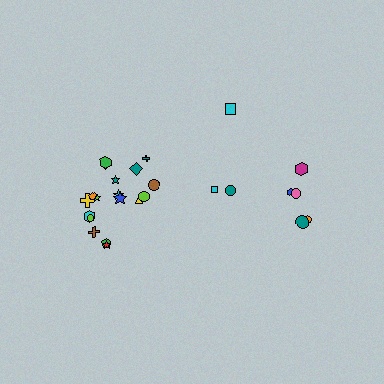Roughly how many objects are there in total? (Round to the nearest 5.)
Roughly 25 objects in total.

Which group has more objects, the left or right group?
The left group.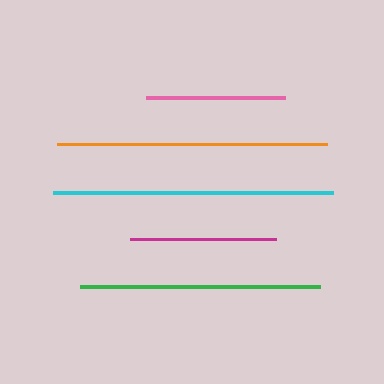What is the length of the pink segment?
The pink segment is approximately 139 pixels long.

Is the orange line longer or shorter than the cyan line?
The cyan line is longer than the orange line.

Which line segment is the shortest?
The pink line is the shortest at approximately 139 pixels.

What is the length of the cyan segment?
The cyan segment is approximately 280 pixels long.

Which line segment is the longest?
The cyan line is the longest at approximately 280 pixels.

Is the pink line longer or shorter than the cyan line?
The cyan line is longer than the pink line.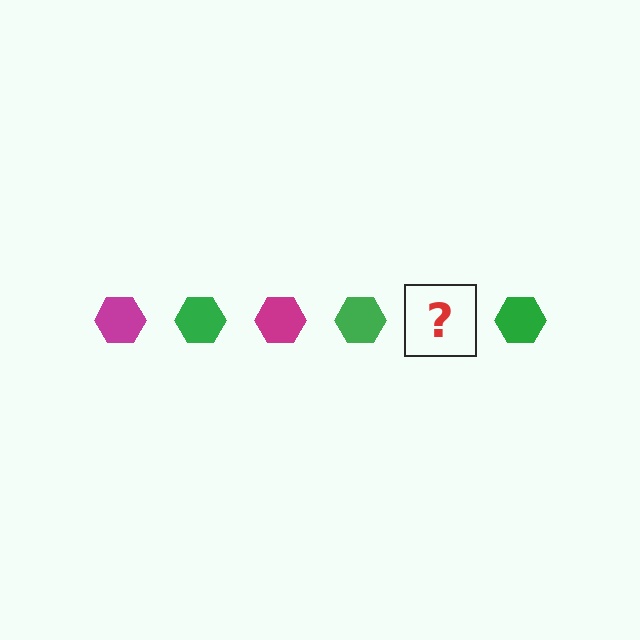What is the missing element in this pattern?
The missing element is a magenta hexagon.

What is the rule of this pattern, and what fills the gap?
The rule is that the pattern cycles through magenta, green hexagons. The gap should be filled with a magenta hexagon.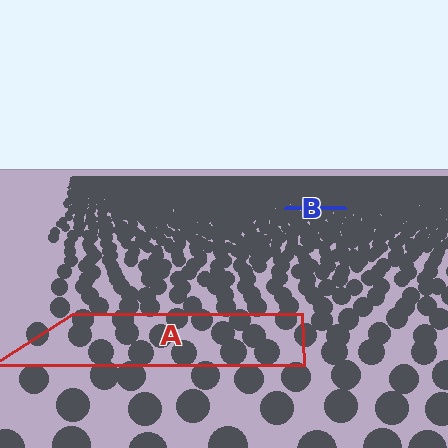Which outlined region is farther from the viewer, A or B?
Region B is farther from the viewer — the texture elements inside it appear smaller and more densely packed.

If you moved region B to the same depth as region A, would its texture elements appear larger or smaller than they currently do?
They would appear larger. At a closer depth, the same texture elements are projected at a bigger on-screen size.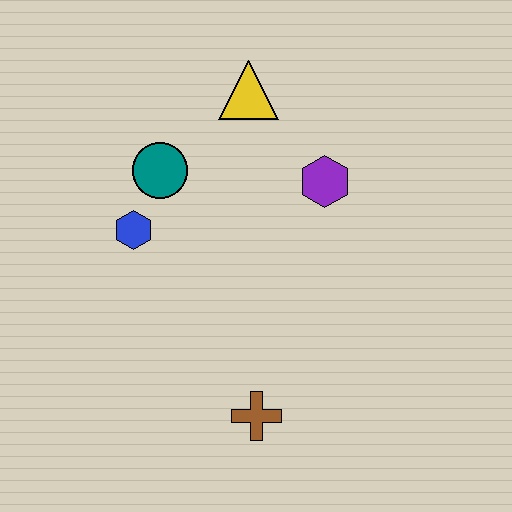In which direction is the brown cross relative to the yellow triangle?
The brown cross is below the yellow triangle.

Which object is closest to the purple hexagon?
The yellow triangle is closest to the purple hexagon.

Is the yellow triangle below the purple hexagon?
No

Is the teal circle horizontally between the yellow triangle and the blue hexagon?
Yes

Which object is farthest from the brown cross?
The yellow triangle is farthest from the brown cross.